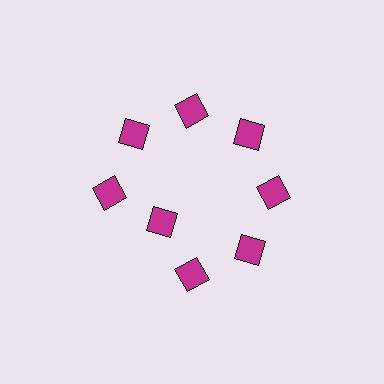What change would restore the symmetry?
The symmetry would be restored by moving it outward, back onto the ring so that all 8 diamonds sit at equal angles and equal distance from the center.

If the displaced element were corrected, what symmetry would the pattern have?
It would have 8-fold rotational symmetry — the pattern would map onto itself every 45 degrees.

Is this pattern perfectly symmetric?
No. The 8 magenta diamonds are arranged in a ring, but one element near the 8 o'clock position is pulled inward toward the center, breaking the 8-fold rotational symmetry.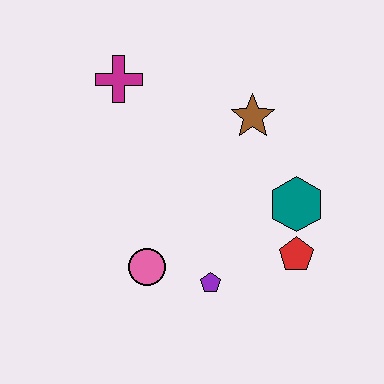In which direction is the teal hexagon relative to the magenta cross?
The teal hexagon is to the right of the magenta cross.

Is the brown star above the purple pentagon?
Yes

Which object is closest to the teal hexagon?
The red pentagon is closest to the teal hexagon.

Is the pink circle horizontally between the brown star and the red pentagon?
No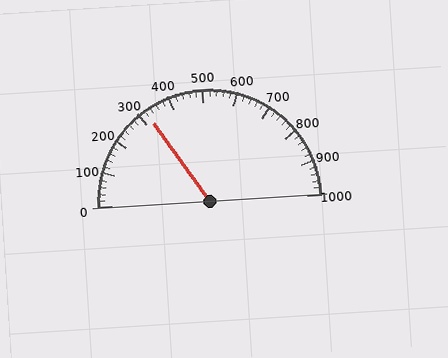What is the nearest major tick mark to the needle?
The nearest major tick mark is 300.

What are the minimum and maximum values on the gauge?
The gauge ranges from 0 to 1000.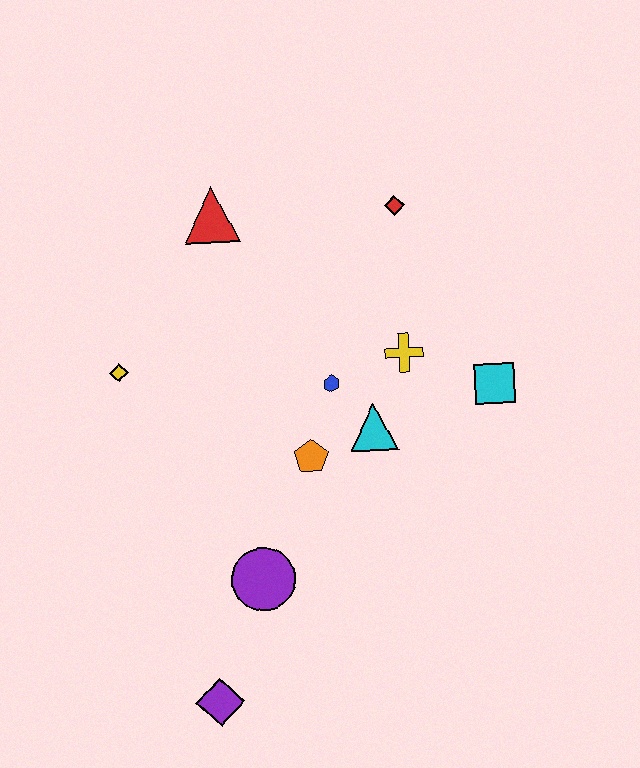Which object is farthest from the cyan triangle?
The purple diamond is farthest from the cyan triangle.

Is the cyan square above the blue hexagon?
No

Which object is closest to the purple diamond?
The purple circle is closest to the purple diamond.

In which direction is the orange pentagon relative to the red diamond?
The orange pentagon is below the red diamond.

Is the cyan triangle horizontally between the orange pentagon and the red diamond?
Yes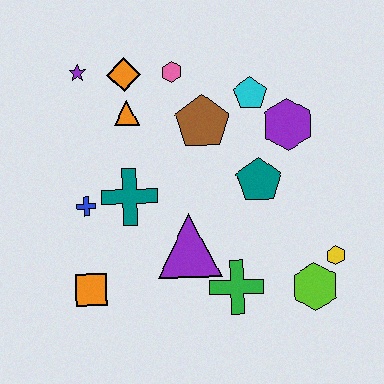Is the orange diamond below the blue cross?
No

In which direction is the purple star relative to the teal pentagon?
The purple star is to the left of the teal pentagon.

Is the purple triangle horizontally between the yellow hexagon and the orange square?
Yes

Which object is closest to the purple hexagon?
The cyan pentagon is closest to the purple hexagon.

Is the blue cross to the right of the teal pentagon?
No